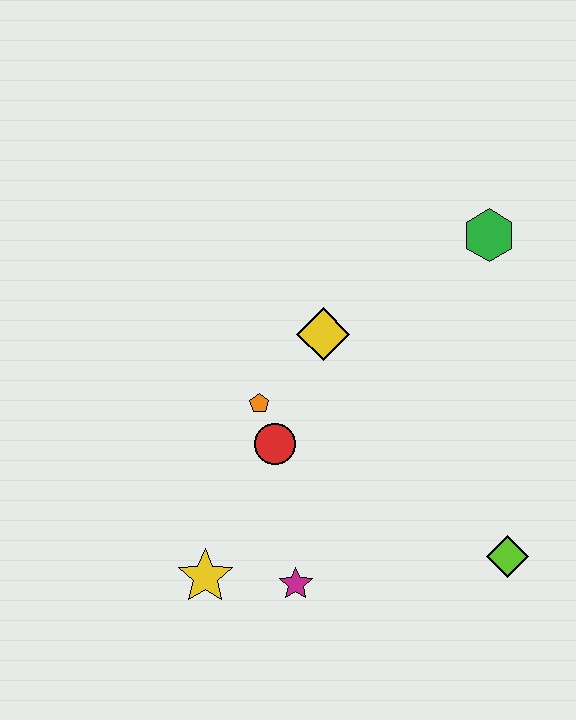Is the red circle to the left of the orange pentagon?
No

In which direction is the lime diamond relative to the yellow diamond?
The lime diamond is below the yellow diamond.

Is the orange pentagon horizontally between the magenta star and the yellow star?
Yes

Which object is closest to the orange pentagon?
The red circle is closest to the orange pentagon.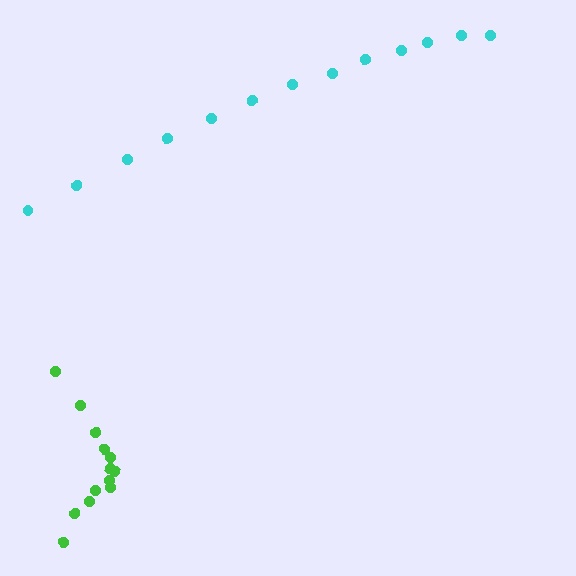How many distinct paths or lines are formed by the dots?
There are 2 distinct paths.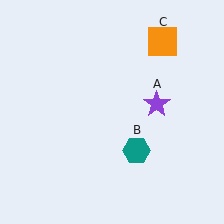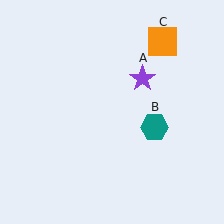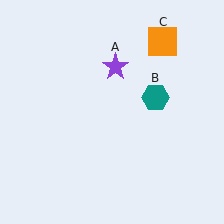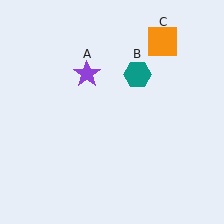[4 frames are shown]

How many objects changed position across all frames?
2 objects changed position: purple star (object A), teal hexagon (object B).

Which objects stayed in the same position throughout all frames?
Orange square (object C) remained stationary.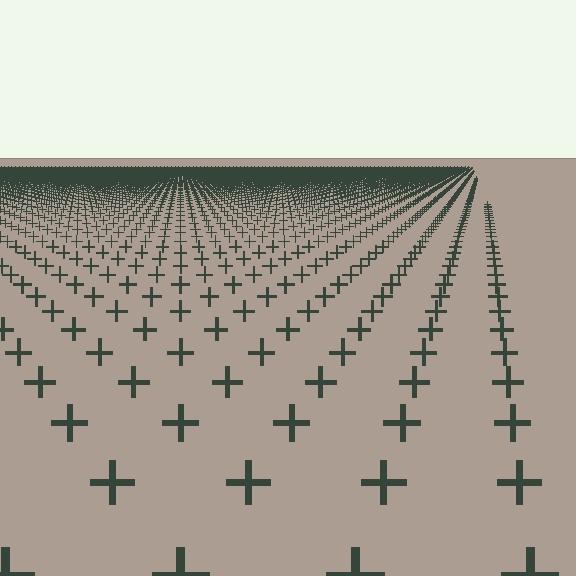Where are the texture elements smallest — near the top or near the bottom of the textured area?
Near the top.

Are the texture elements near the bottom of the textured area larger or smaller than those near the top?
Larger. Near the bottom, elements are closer to the viewer and appear at a bigger on-screen size.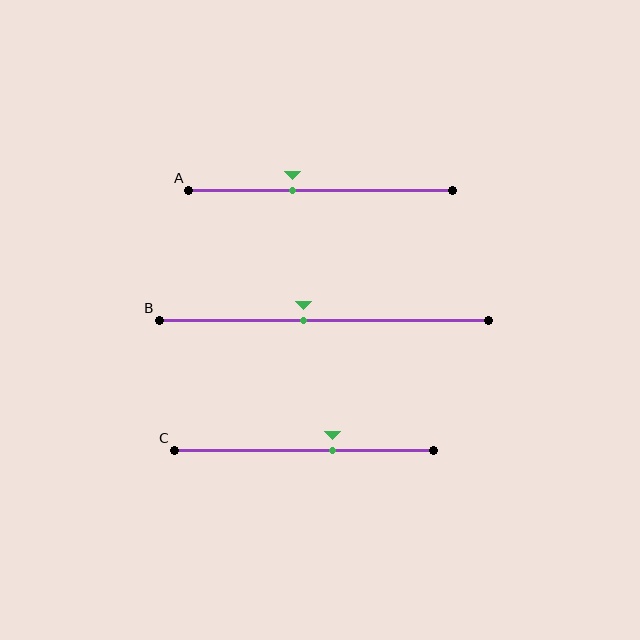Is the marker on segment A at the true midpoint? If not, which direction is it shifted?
No, the marker on segment A is shifted to the left by about 11% of the segment length.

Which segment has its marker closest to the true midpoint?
Segment B has its marker closest to the true midpoint.